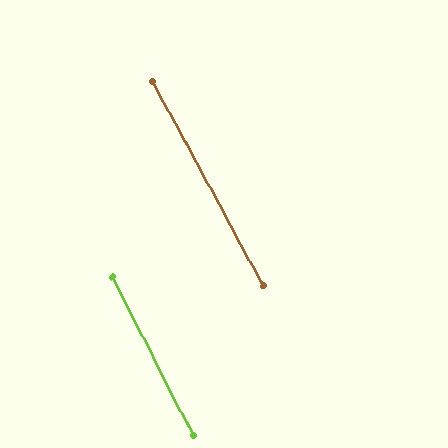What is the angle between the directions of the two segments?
Approximately 2 degrees.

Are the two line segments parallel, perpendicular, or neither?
Parallel — their directions differ by only 1.7°.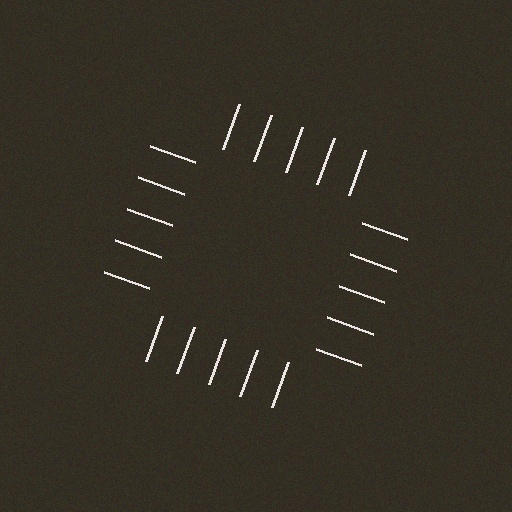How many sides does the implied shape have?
4 sides — the line-ends trace a square.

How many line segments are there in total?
20 — 5 along each of the 4 edges.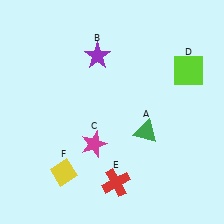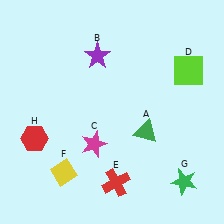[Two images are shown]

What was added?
A green star (G), a red hexagon (H) were added in Image 2.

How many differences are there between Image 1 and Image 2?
There are 2 differences between the two images.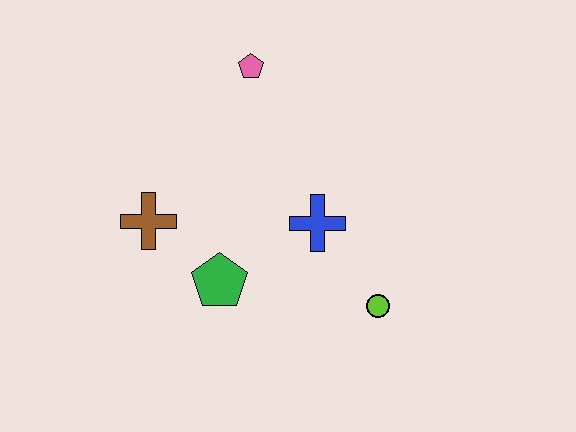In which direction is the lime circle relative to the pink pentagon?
The lime circle is below the pink pentagon.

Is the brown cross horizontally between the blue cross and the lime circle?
No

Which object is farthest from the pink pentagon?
The lime circle is farthest from the pink pentagon.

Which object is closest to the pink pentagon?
The blue cross is closest to the pink pentagon.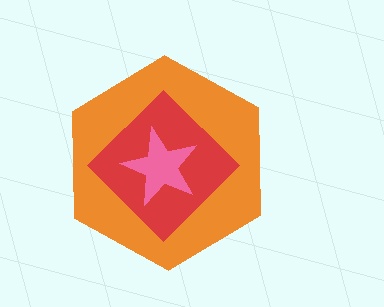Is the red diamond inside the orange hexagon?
Yes.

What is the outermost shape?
The orange hexagon.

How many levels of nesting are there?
3.